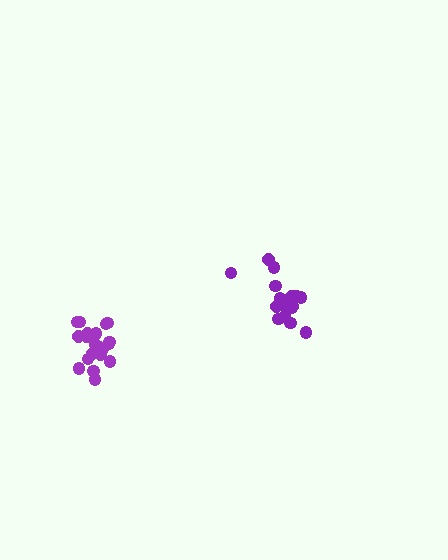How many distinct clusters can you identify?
There are 2 distinct clusters.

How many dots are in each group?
Group 1: 20 dots, Group 2: 18 dots (38 total).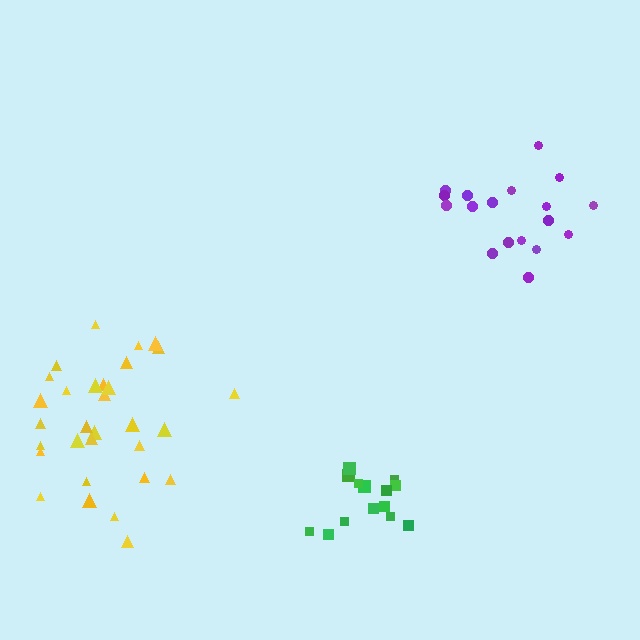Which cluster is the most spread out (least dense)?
Yellow.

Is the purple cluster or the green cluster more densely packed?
Green.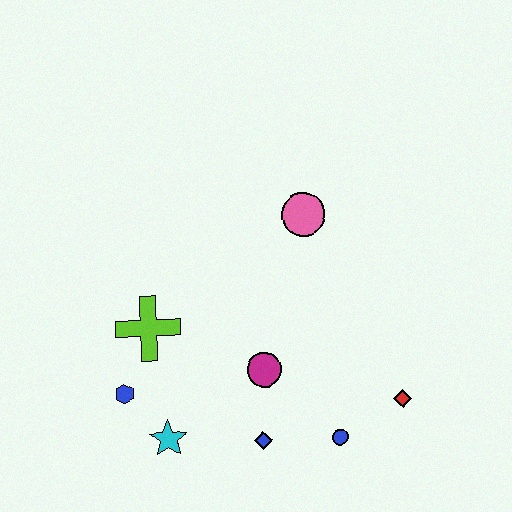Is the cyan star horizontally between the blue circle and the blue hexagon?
Yes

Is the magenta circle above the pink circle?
No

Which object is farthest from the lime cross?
The red diamond is farthest from the lime cross.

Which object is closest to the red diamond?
The blue circle is closest to the red diamond.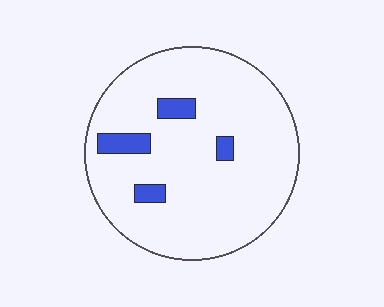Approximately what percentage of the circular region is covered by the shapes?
Approximately 10%.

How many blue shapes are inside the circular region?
4.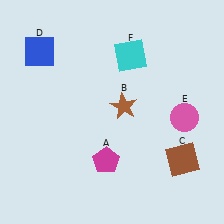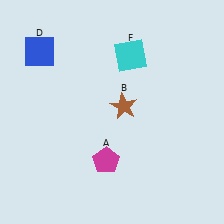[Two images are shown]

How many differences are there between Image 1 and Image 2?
There are 2 differences between the two images.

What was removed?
The brown square (C), the pink circle (E) were removed in Image 2.